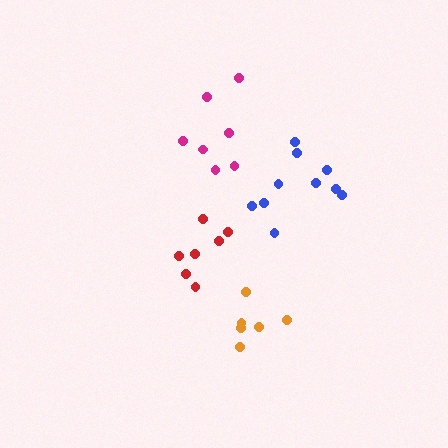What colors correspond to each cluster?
The clusters are colored: magenta, red, blue, orange.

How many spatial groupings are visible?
There are 4 spatial groupings.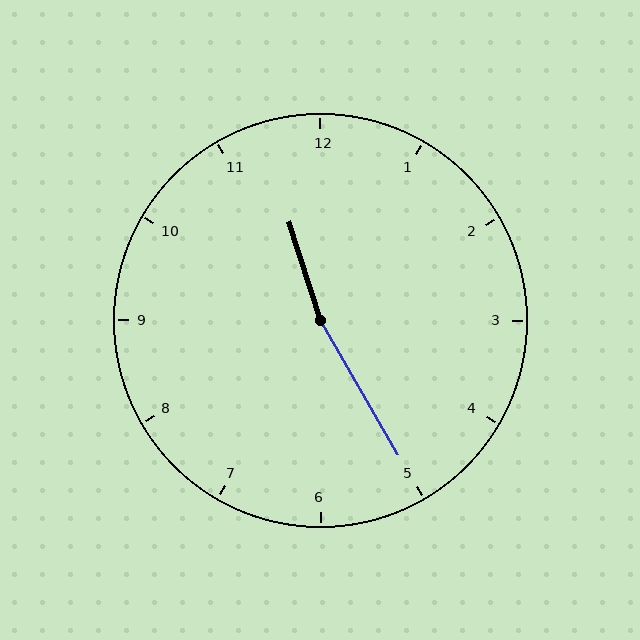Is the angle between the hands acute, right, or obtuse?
It is obtuse.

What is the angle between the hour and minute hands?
Approximately 168 degrees.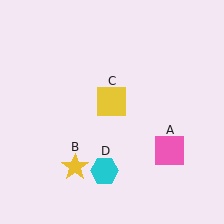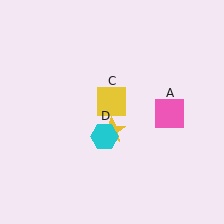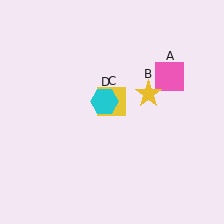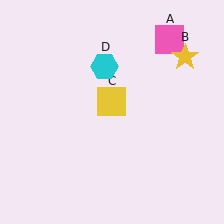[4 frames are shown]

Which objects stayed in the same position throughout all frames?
Yellow square (object C) remained stationary.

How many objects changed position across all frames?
3 objects changed position: pink square (object A), yellow star (object B), cyan hexagon (object D).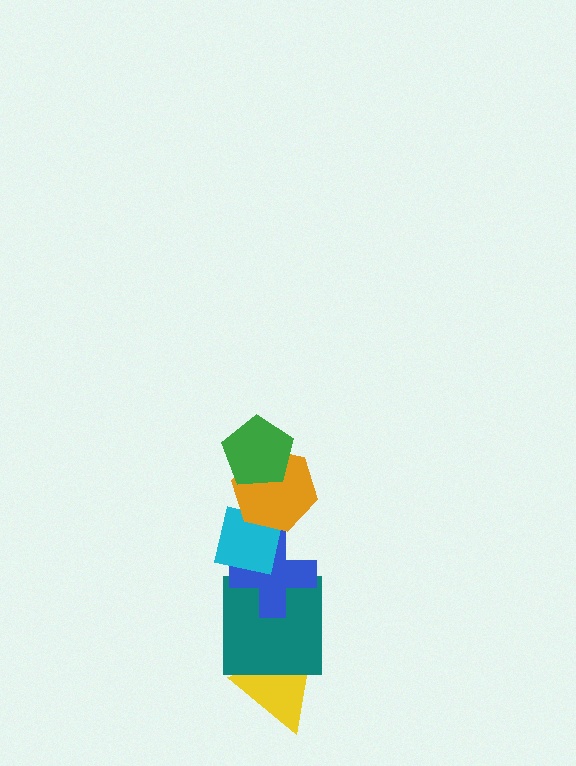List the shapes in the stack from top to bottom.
From top to bottom: the green pentagon, the orange hexagon, the cyan square, the blue cross, the teal square, the yellow triangle.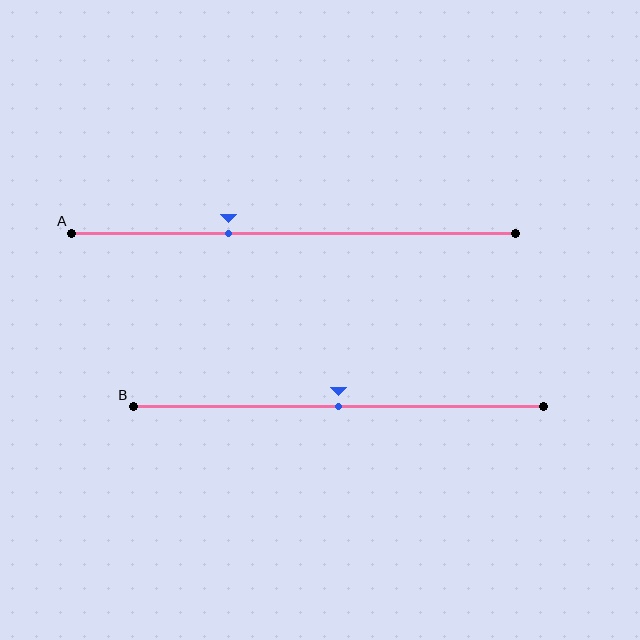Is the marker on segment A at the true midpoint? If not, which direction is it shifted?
No, the marker on segment A is shifted to the left by about 15% of the segment length.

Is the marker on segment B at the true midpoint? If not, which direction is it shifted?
Yes, the marker on segment B is at the true midpoint.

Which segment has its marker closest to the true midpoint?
Segment B has its marker closest to the true midpoint.